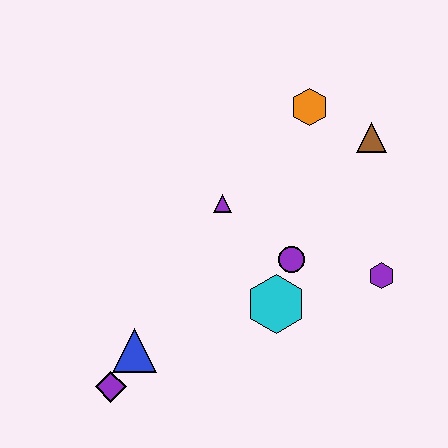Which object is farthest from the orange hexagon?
The purple diamond is farthest from the orange hexagon.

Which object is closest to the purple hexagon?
The purple circle is closest to the purple hexagon.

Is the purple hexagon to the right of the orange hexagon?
Yes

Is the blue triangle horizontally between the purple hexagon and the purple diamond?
Yes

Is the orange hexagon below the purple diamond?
No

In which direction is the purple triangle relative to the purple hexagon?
The purple triangle is to the left of the purple hexagon.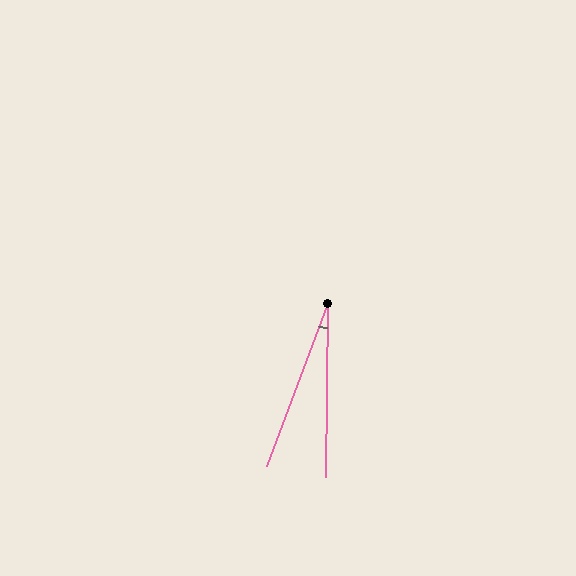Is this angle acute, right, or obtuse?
It is acute.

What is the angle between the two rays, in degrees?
Approximately 20 degrees.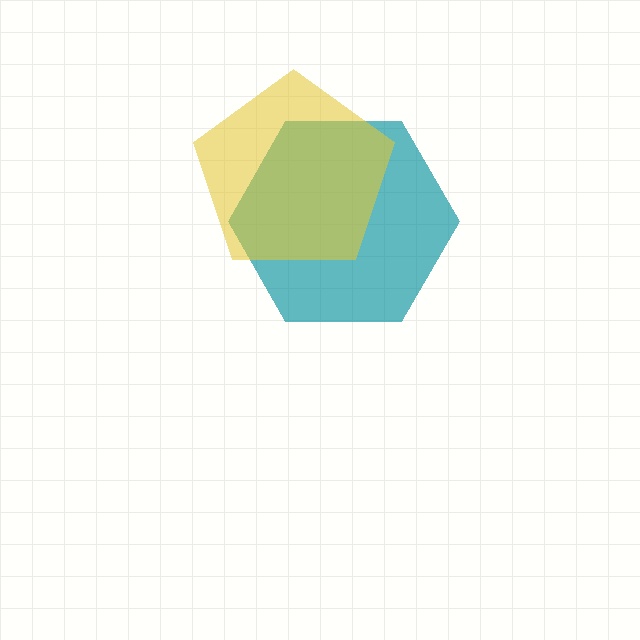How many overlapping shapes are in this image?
There are 2 overlapping shapes in the image.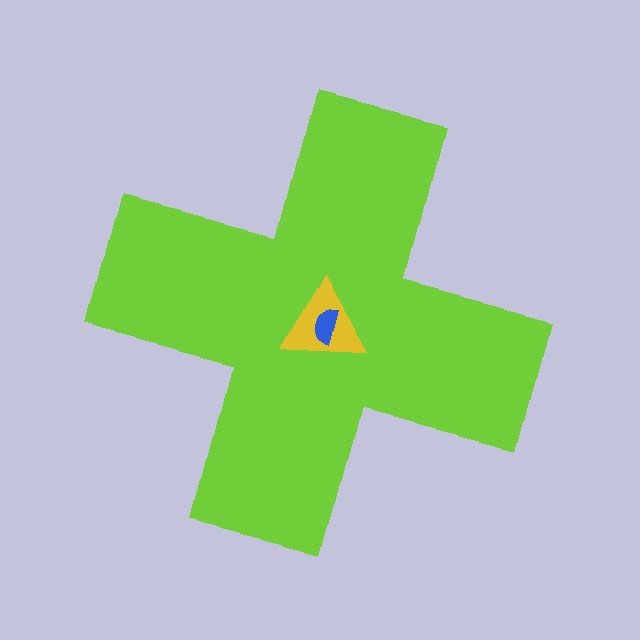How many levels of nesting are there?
3.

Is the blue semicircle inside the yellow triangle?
Yes.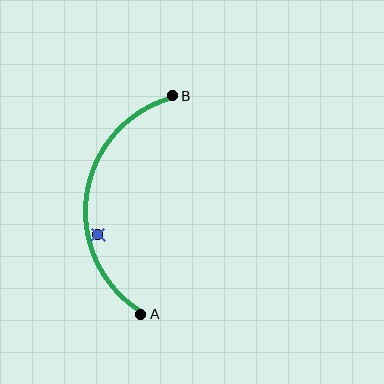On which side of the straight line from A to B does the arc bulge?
The arc bulges to the left of the straight line connecting A and B.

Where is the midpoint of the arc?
The arc midpoint is the point on the curve farthest from the straight line joining A and B. It sits to the left of that line.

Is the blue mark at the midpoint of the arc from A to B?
No — the blue mark does not lie on the arc at all. It sits slightly inside the curve.